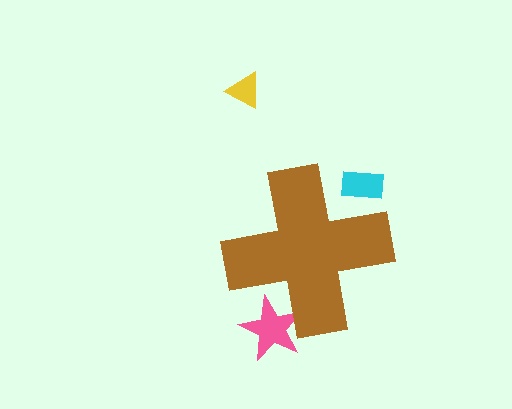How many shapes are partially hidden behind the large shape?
2 shapes are partially hidden.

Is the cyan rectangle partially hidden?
Yes, the cyan rectangle is partially hidden behind the brown cross.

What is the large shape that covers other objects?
A brown cross.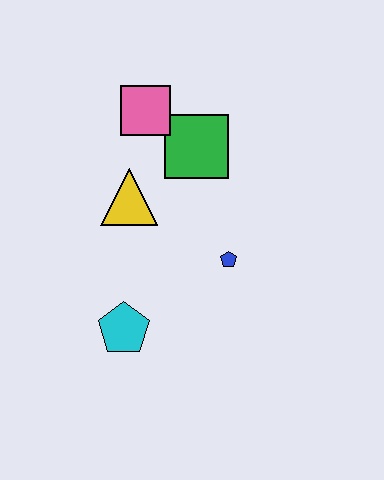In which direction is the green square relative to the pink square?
The green square is to the right of the pink square.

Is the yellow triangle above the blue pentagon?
Yes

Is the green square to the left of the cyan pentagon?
No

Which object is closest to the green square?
The pink square is closest to the green square.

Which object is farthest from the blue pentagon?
The pink square is farthest from the blue pentagon.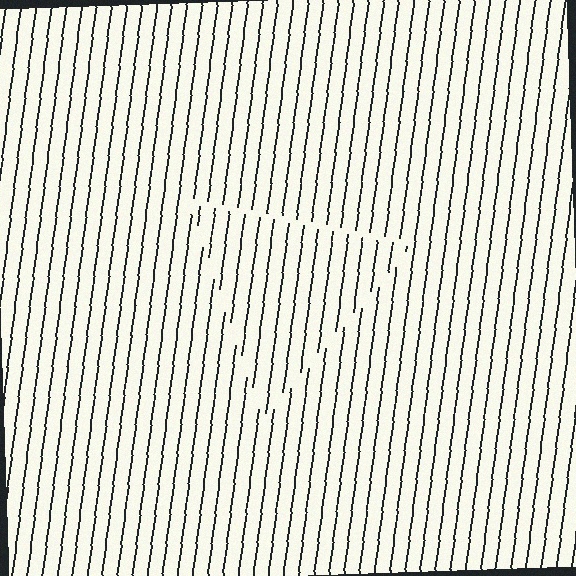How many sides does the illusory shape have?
3 sides — the line-ends trace a triangle.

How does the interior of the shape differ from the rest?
The interior of the shape contains the same grating, shifted by half a period — the contour is defined by the phase discontinuity where line-ends from the inner and outer gratings abut.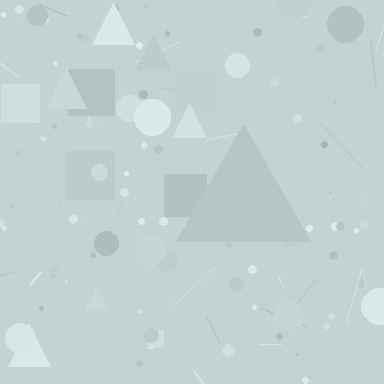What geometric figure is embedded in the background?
A triangle is embedded in the background.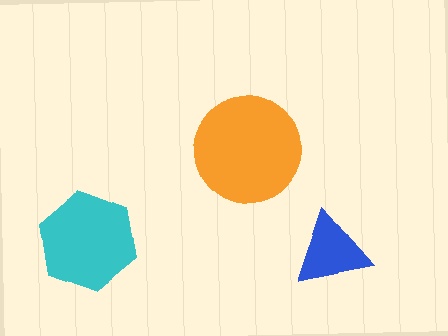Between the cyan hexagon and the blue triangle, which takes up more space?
The cyan hexagon.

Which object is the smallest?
The blue triangle.